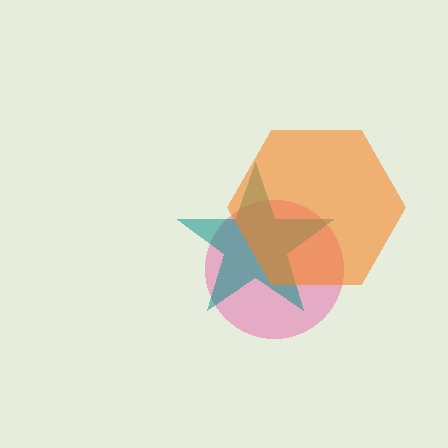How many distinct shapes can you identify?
There are 3 distinct shapes: a pink circle, a teal star, an orange hexagon.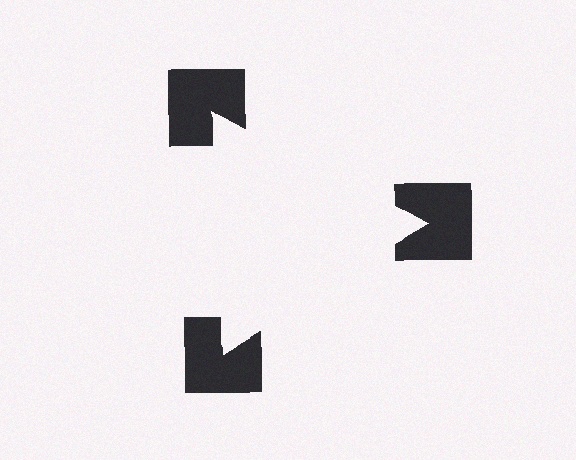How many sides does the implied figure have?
3 sides.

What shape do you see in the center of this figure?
An illusory triangle — its edges are inferred from the aligned wedge cuts in the notched squares, not physically drawn.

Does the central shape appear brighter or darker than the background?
It typically appears slightly brighter than the background, even though no actual brightness change is drawn.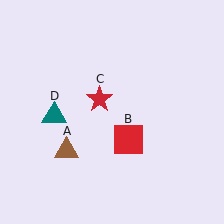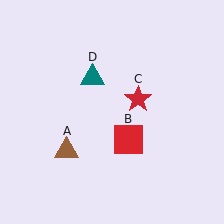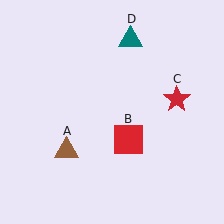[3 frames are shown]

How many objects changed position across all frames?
2 objects changed position: red star (object C), teal triangle (object D).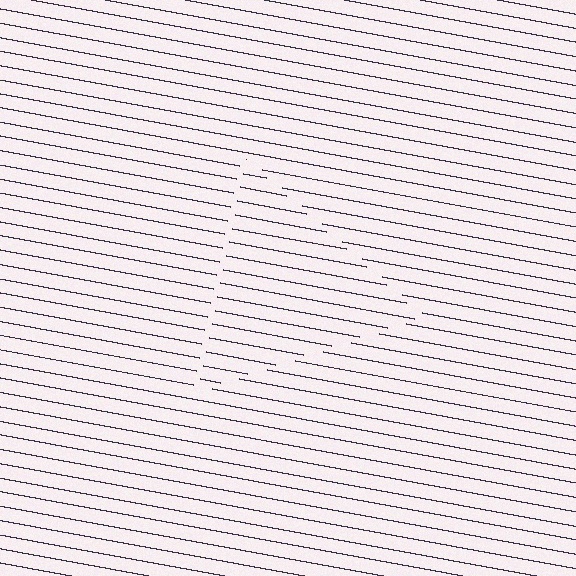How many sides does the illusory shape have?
3 sides — the line-ends trace a triangle.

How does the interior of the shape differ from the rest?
The interior of the shape contains the same grating, shifted by half a period — the contour is defined by the phase discontinuity where line-ends from the inner and outer gratings abut.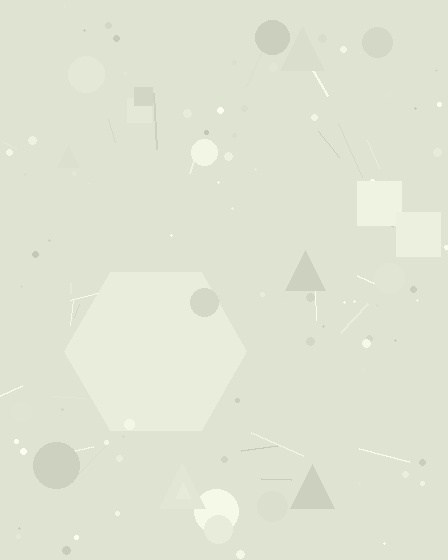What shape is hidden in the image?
A hexagon is hidden in the image.